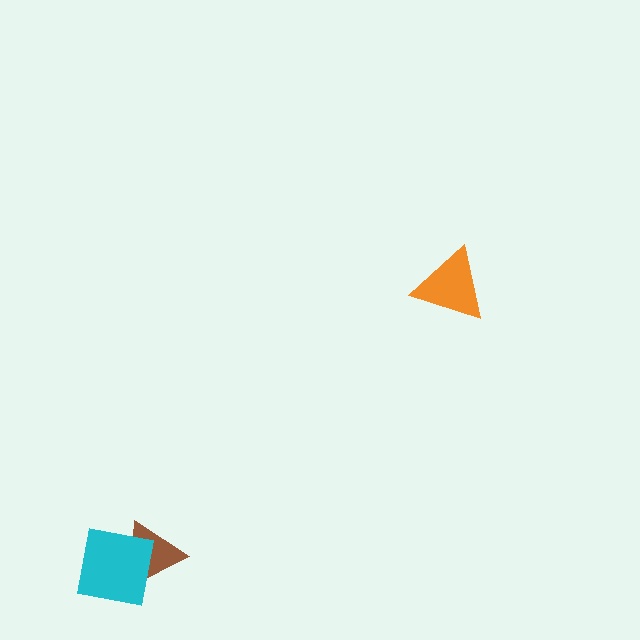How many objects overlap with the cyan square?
1 object overlaps with the cyan square.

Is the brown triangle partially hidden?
Yes, it is partially covered by another shape.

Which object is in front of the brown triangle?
The cyan square is in front of the brown triangle.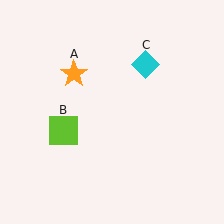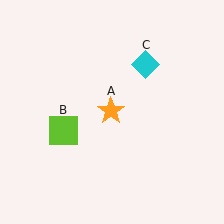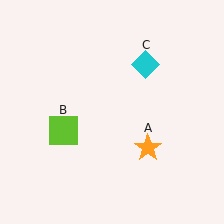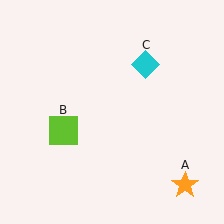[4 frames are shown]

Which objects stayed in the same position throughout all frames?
Lime square (object B) and cyan diamond (object C) remained stationary.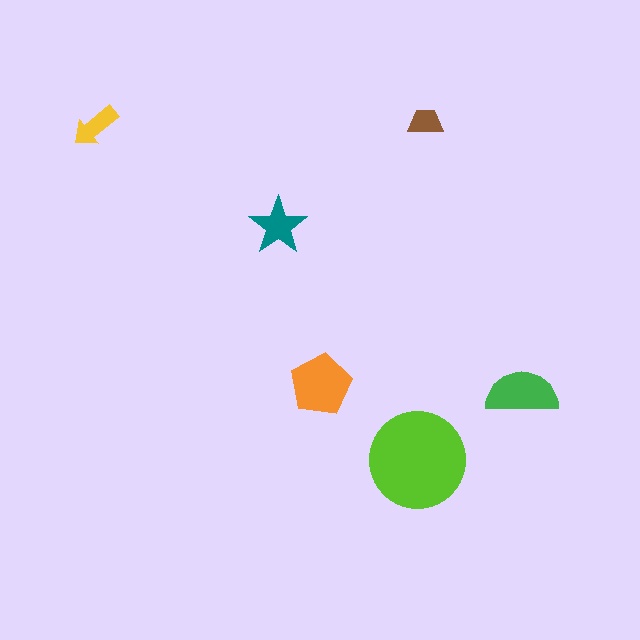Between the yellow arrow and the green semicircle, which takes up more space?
The green semicircle.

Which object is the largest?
The lime circle.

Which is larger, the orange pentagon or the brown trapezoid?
The orange pentagon.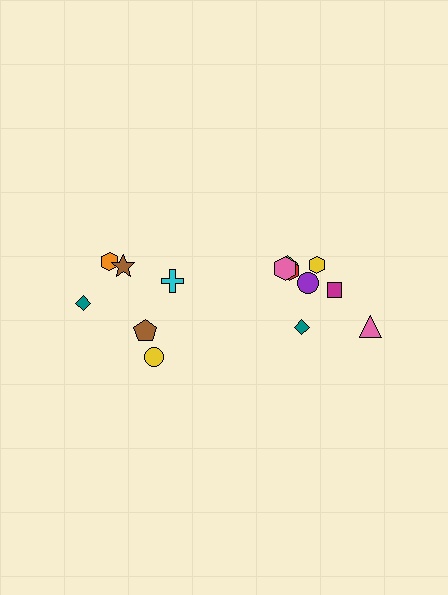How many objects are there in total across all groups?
There are 14 objects.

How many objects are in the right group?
There are 8 objects.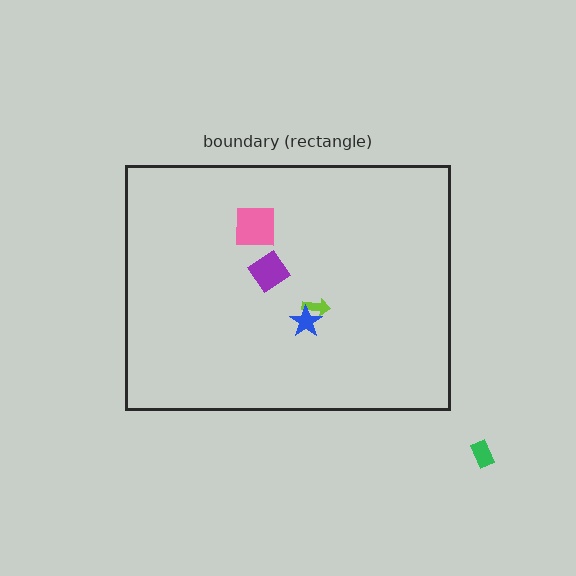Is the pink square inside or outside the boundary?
Inside.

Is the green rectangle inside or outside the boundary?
Outside.